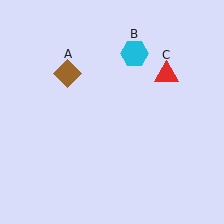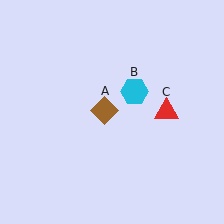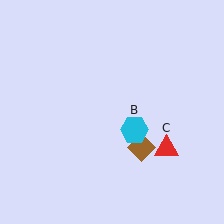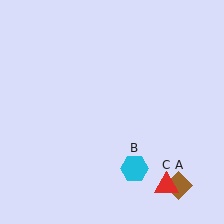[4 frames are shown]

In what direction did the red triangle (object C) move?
The red triangle (object C) moved down.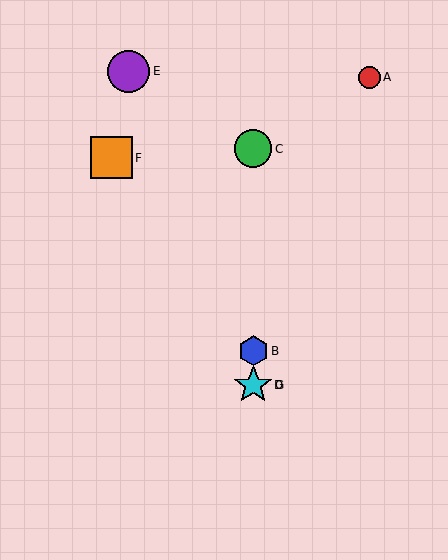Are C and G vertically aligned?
Yes, both are at x≈253.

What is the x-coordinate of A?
Object A is at x≈369.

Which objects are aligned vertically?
Objects B, C, D, G are aligned vertically.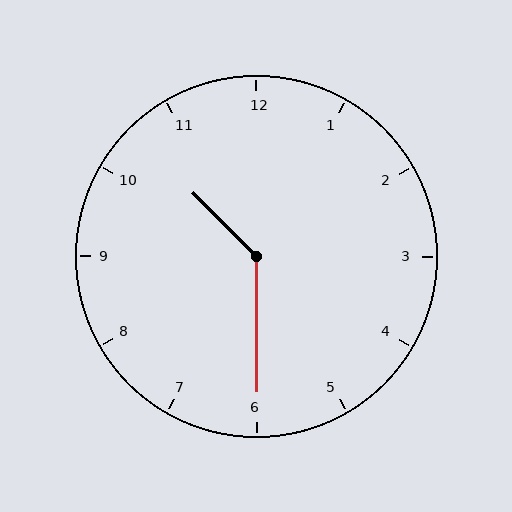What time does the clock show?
10:30.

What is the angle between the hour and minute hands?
Approximately 135 degrees.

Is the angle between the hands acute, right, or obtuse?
It is obtuse.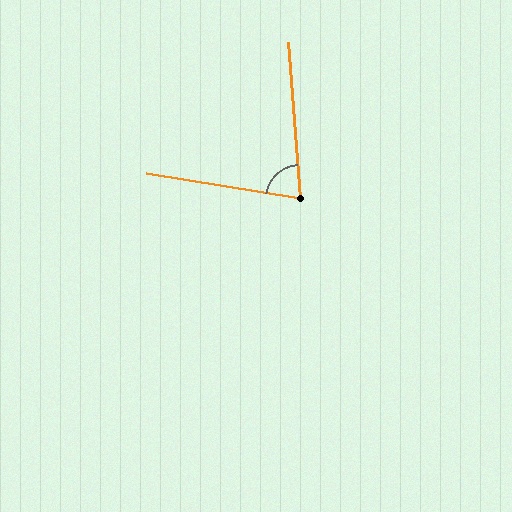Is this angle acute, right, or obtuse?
It is acute.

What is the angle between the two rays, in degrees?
Approximately 76 degrees.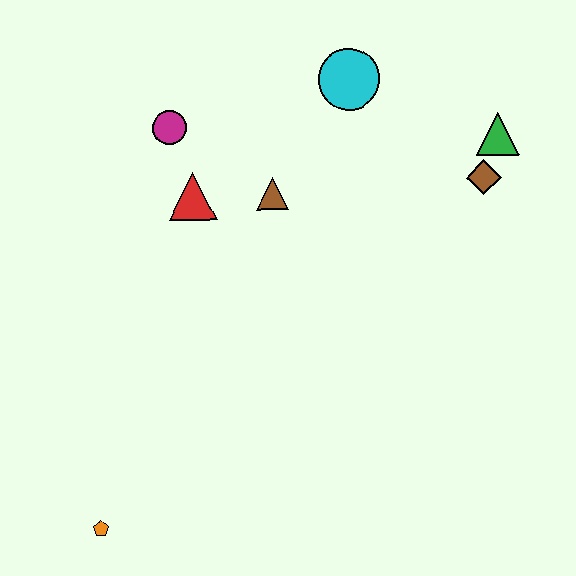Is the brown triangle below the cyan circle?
Yes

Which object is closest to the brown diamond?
The green triangle is closest to the brown diamond.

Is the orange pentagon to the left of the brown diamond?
Yes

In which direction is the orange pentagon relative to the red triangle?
The orange pentagon is below the red triangle.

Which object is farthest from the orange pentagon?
The green triangle is farthest from the orange pentagon.